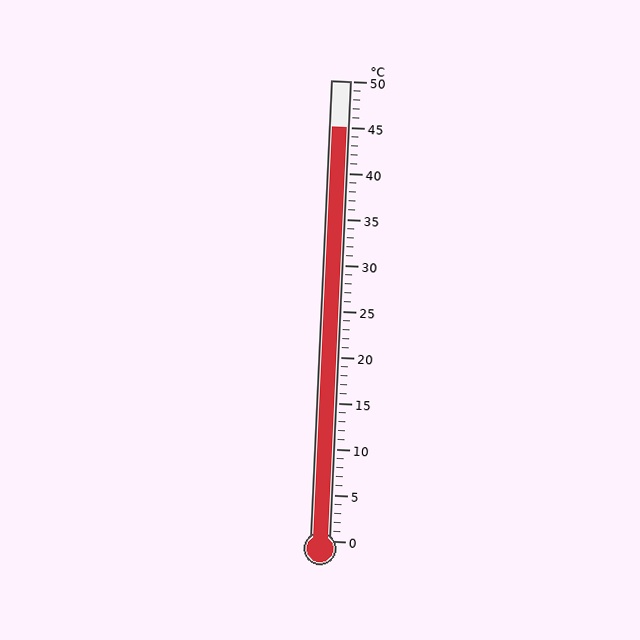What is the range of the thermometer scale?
The thermometer scale ranges from 0°C to 50°C.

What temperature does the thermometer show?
The thermometer shows approximately 45°C.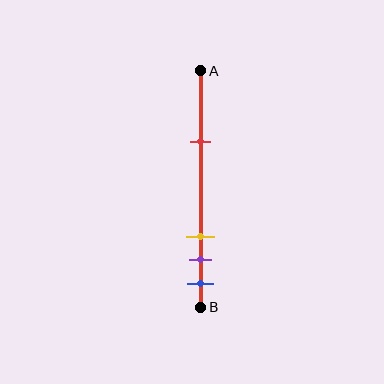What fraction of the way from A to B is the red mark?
The red mark is approximately 30% (0.3) of the way from A to B.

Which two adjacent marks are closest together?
The purple and blue marks are the closest adjacent pair.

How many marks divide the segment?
There are 4 marks dividing the segment.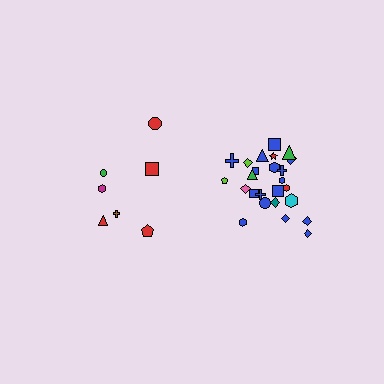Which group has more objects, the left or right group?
The right group.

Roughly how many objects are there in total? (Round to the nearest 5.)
Roughly 30 objects in total.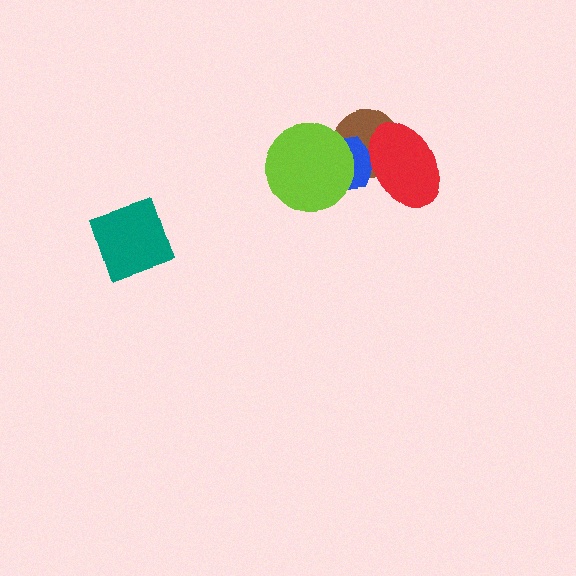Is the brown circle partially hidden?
Yes, it is partially covered by another shape.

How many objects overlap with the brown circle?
3 objects overlap with the brown circle.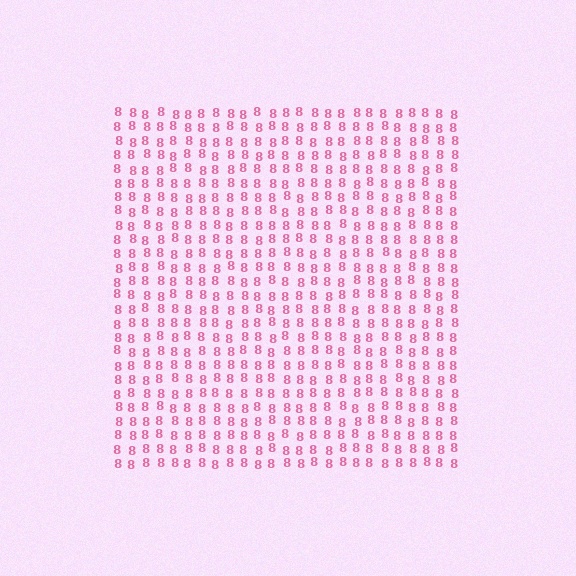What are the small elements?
The small elements are digit 8's.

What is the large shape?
The large shape is a square.